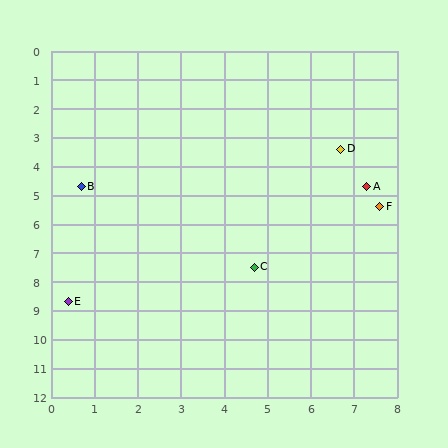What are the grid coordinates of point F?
Point F is at approximately (7.6, 5.4).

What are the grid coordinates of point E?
Point E is at approximately (0.4, 8.7).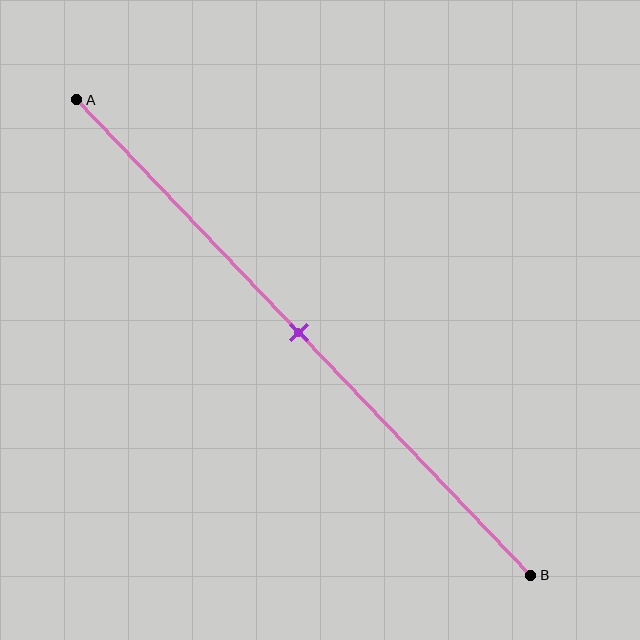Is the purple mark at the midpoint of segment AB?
Yes, the mark is approximately at the midpoint.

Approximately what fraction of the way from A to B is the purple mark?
The purple mark is approximately 50% of the way from A to B.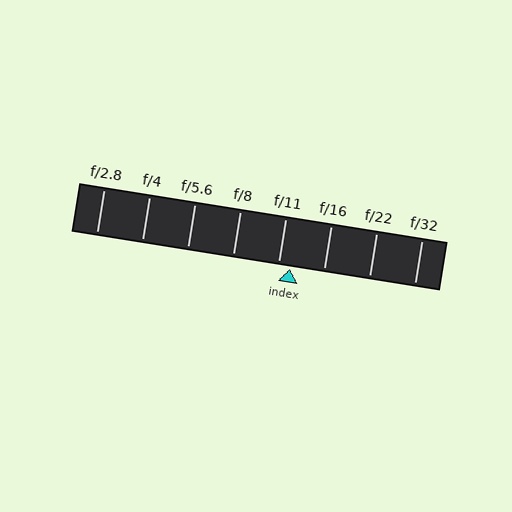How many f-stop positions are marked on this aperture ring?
There are 8 f-stop positions marked.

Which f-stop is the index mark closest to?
The index mark is closest to f/11.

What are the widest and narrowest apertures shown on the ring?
The widest aperture shown is f/2.8 and the narrowest is f/32.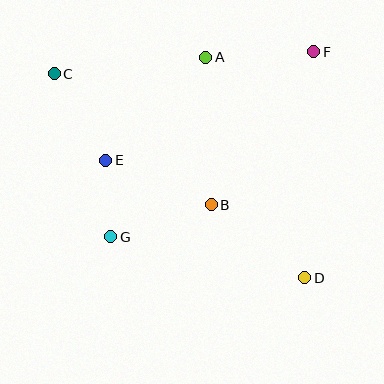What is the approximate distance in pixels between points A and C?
The distance between A and C is approximately 153 pixels.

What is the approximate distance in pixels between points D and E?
The distance between D and E is approximately 232 pixels.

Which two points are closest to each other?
Points E and G are closest to each other.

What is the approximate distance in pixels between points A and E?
The distance between A and E is approximately 144 pixels.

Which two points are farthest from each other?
Points C and D are farthest from each other.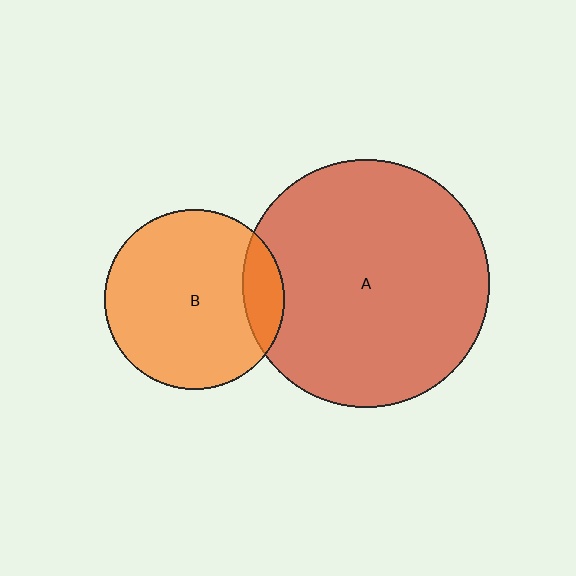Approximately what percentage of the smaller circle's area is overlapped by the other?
Approximately 15%.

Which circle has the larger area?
Circle A (red).